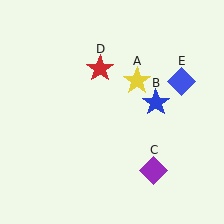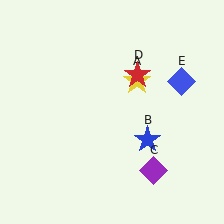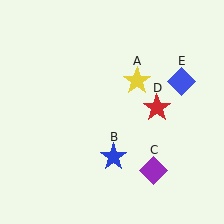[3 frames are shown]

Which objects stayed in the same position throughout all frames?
Yellow star (object A) and purple diamond (object C) and blue diamond (object E) remained stationary.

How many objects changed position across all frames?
2 objects changed position: blue star (object B), red star (object D).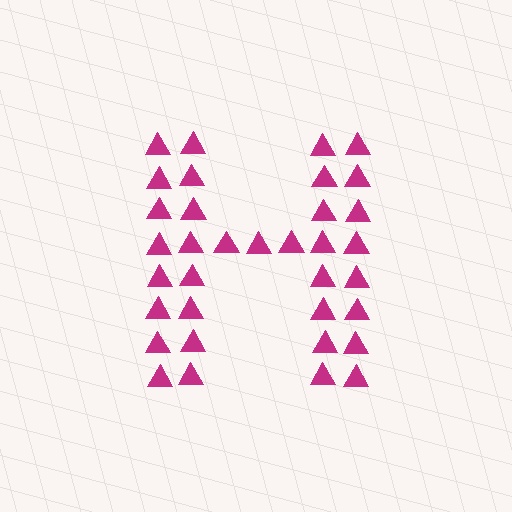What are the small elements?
The small elements are triangles.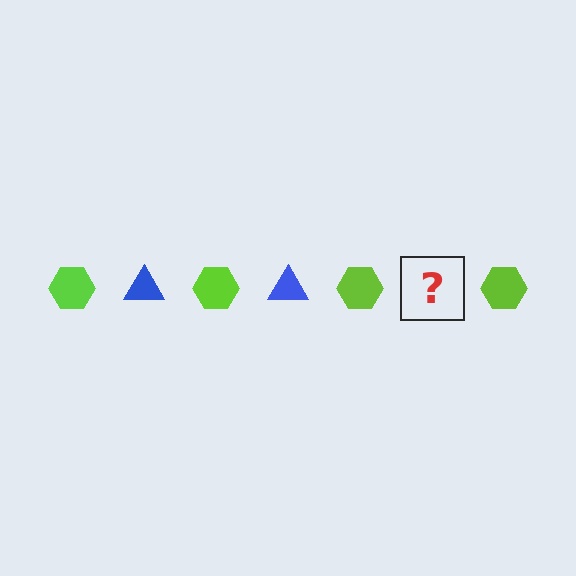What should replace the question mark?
The question mark should be replaced with a blue triangle.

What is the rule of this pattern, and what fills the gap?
The rule is that the pattern alternates between lime hexagon and blue triangle. The gap should be filled with a blue triangle.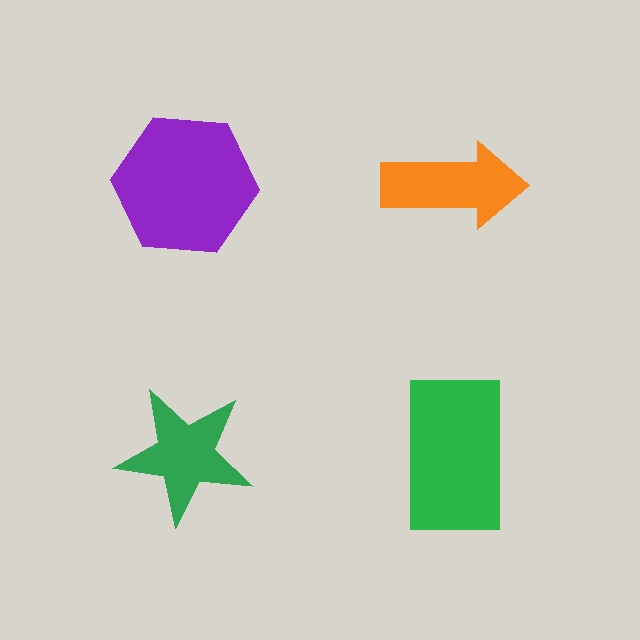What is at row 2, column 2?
A green rectangle.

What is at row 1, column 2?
An orange arrow.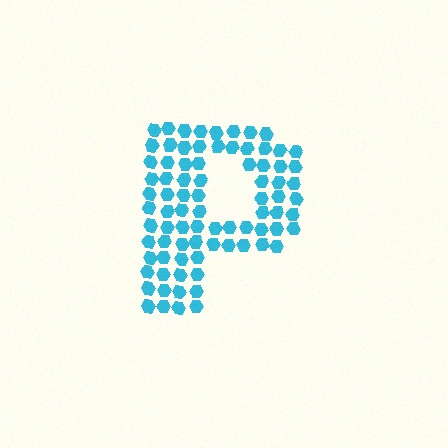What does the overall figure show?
The overall figure shows the letter P.